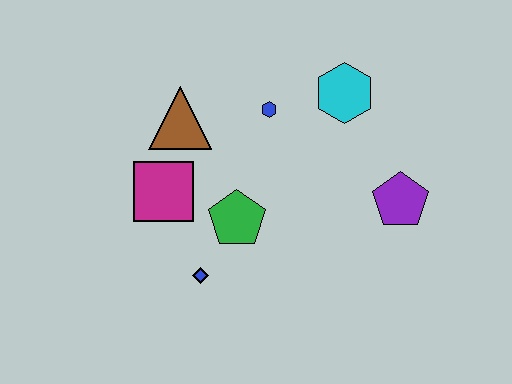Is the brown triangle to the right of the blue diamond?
No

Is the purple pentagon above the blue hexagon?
No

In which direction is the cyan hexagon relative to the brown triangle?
The cyan hexagon is to the right of the brown triangle.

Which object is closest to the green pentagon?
The blue diamond is closest to the green pentagon.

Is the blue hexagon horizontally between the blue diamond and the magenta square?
No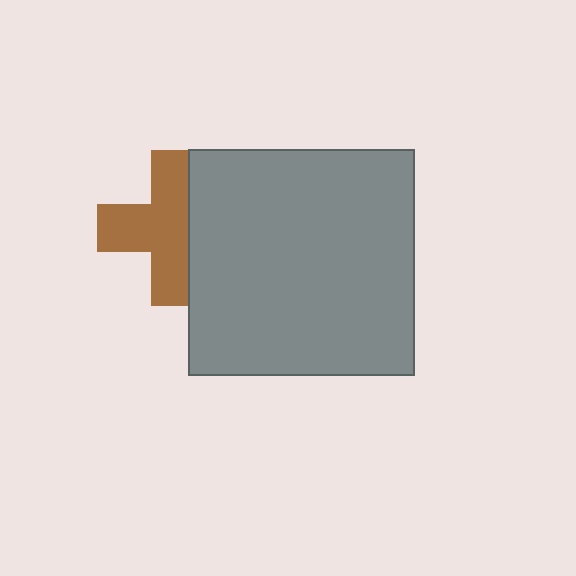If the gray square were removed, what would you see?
You would see the complete brown cross.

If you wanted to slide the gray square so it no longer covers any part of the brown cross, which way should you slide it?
Slide it right — that is the most direct way to separate the two shapes.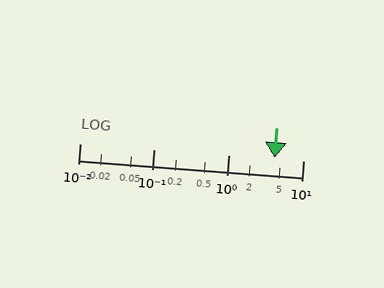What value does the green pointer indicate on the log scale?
The pointer indicates approximately 4.1.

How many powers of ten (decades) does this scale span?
The scale spans 3 decades, from 0.01 to 10.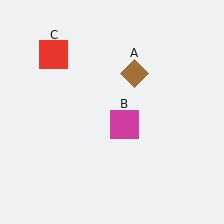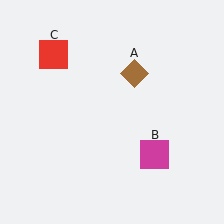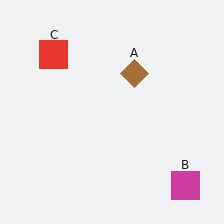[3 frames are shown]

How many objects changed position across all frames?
1 object changed position: magenta square (object B).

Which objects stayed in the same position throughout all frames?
Brown diamond (object A) and red square (object C) remained stationary.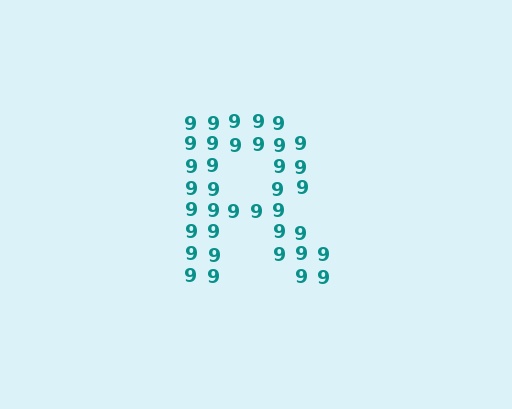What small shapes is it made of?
It is made of small digit 9's.